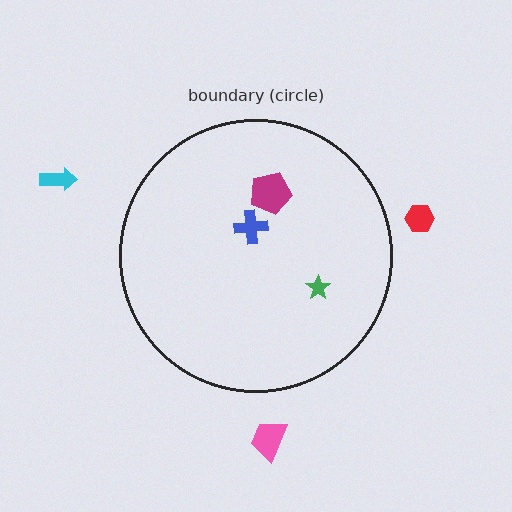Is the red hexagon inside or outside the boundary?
Outside.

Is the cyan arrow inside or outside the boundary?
Outside.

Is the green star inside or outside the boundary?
Inside.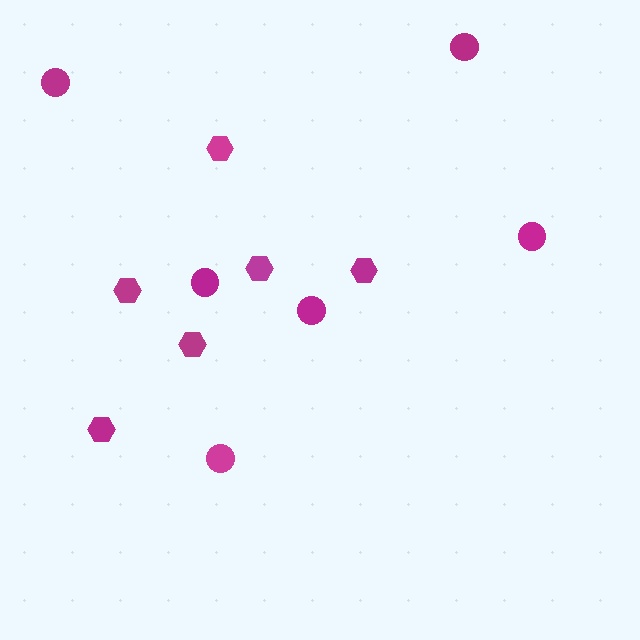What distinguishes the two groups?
There are 2 groups: one group of hexagons (6) and one group of circles (6).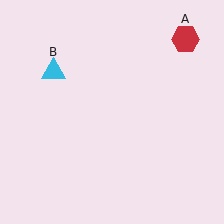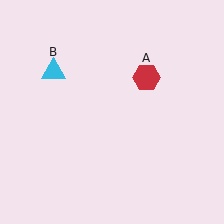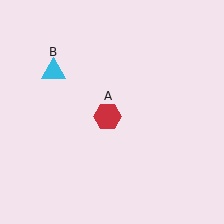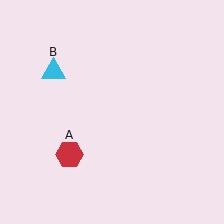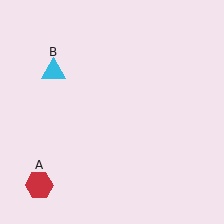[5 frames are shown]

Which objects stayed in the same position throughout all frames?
Cyan triangle (object B) remained stationary.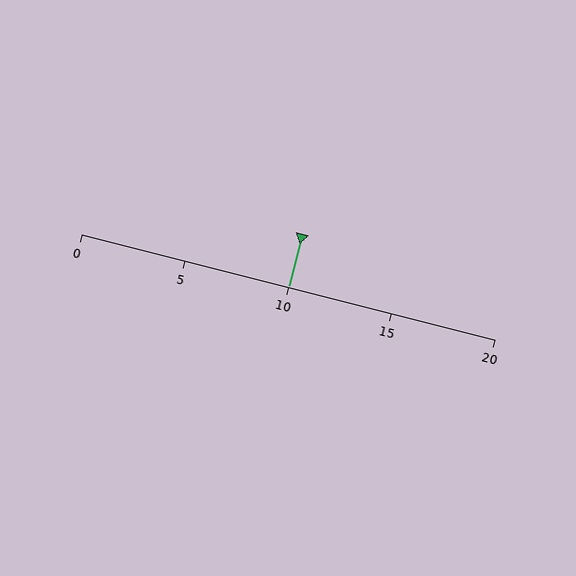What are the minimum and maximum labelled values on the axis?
The axis runs from 0 to 20.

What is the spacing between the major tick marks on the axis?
The major ticks are spaced 5 apart.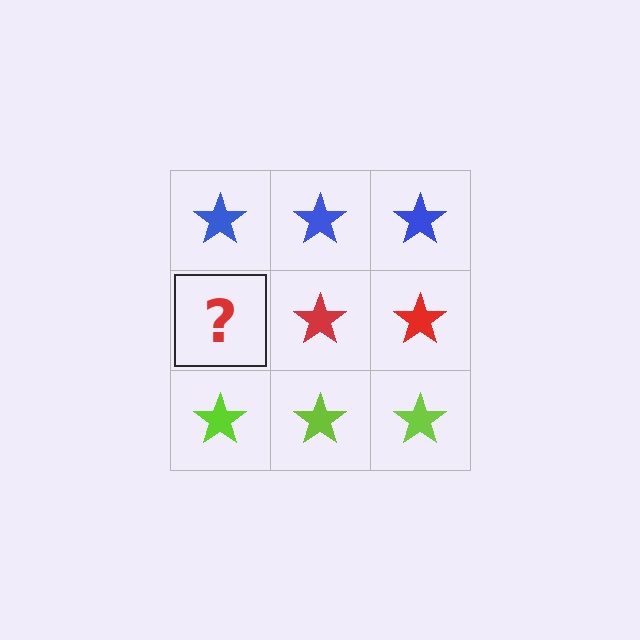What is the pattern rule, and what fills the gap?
The rule is that each row has a consistent color. The gap should be filled with a red star.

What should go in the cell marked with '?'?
The missing cell should contain a red star.